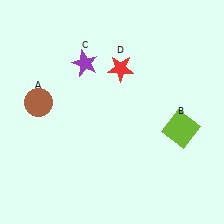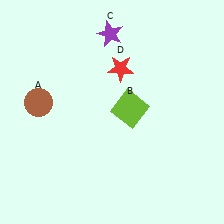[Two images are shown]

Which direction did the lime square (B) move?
The lime square (B) moved left.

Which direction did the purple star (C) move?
The purple star (C) moved up.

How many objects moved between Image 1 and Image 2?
2 objects moved between the two images.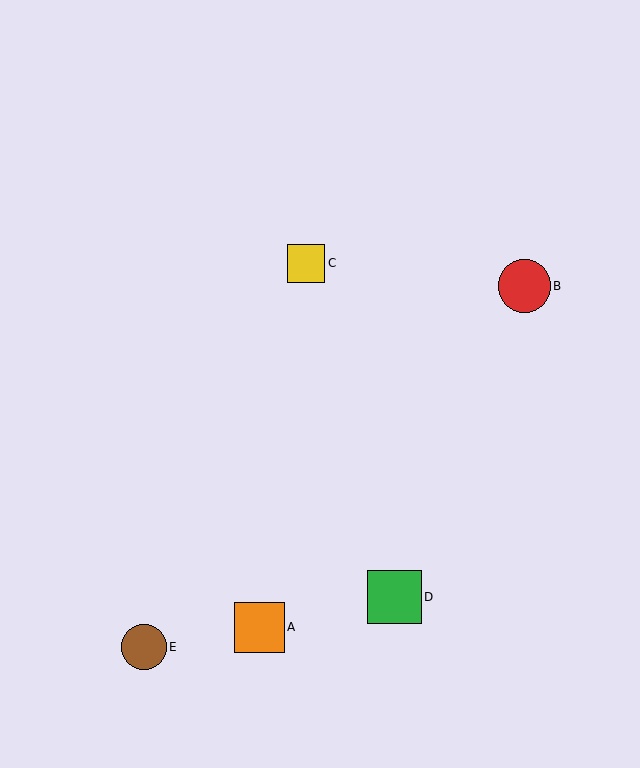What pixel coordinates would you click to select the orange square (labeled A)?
Click at (259, 627) to select the orange square A.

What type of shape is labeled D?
Shape D is a green square.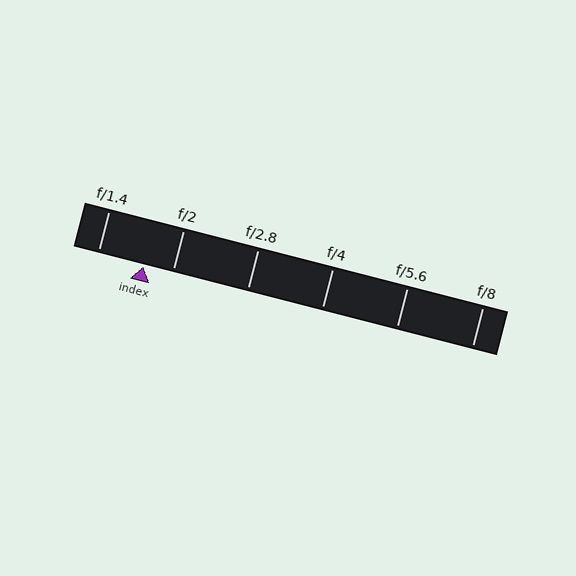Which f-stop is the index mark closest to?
The index mark is closest to f/2.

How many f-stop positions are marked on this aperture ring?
There are 6 f-stop positions marked.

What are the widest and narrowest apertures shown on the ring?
The widest aperture shown is f/1.4 and the narrowest is f/8.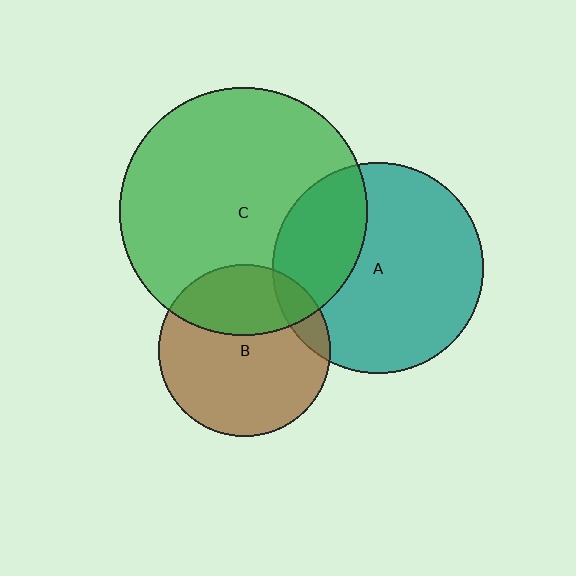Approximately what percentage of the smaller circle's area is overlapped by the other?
Approximately 10%.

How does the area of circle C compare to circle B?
Approximately 2.1 times.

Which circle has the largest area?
Circle C (green).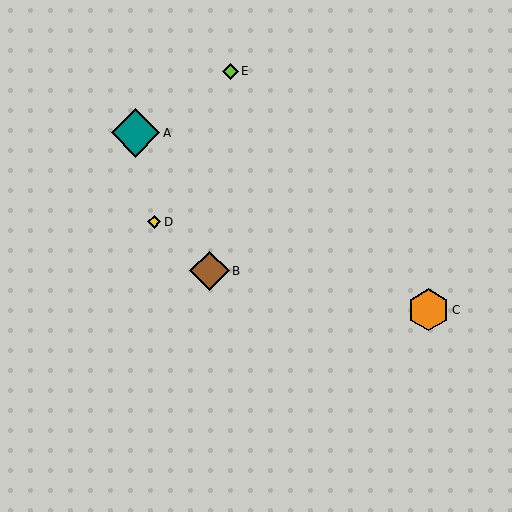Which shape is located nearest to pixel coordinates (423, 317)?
The orange hexagon (labeled C) at (429, 310) is nearest to that location.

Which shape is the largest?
The teal diamond (labeled A) is the largest.